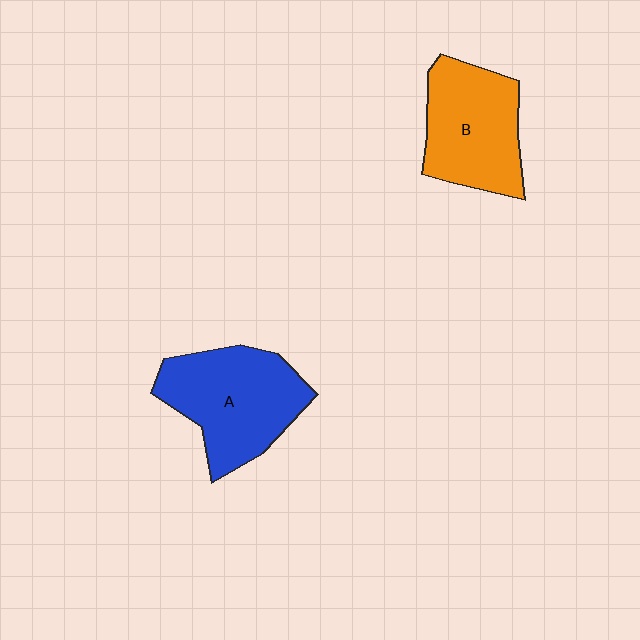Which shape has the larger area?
Shape A (blue).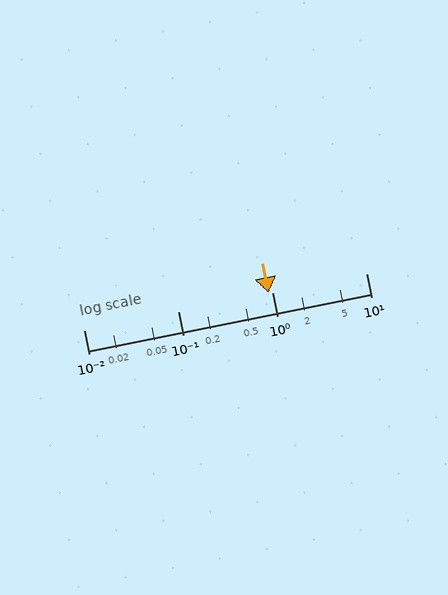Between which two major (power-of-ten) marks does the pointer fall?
The pointer is between 0.1 and 1.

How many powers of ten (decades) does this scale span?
The scale spans 3 decades, from 0.01 to 10.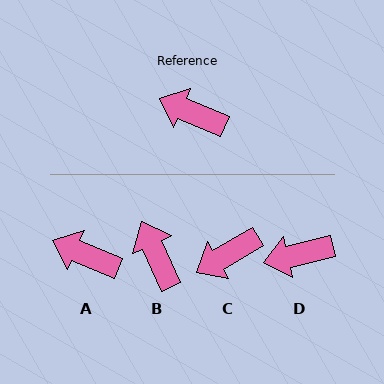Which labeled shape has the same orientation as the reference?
A.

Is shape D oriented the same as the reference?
No, it is off by about 36 degrees.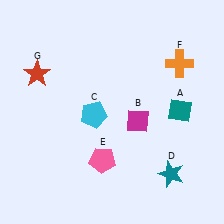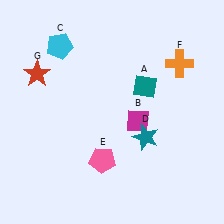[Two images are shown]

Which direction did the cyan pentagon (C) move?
The cyan pentagon (C) moved up.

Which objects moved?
The objects that moved are: the teal diamond (A), the cyan pentagon (C), the teal star (D).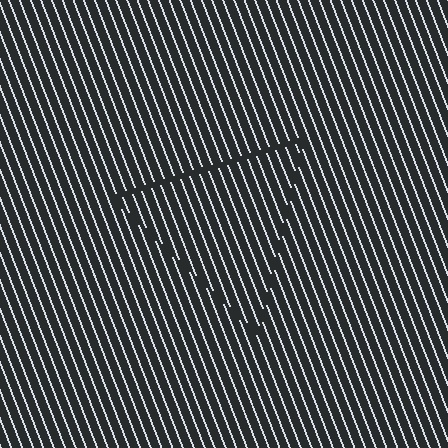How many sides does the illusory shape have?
3 sides — the line-ends trace a triangle.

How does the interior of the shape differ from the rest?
The interior of the shape contains the same grating, shifted by half a period — the contour is defined by the phase discontinuity where line-ends from the inner and outer gratings abut.